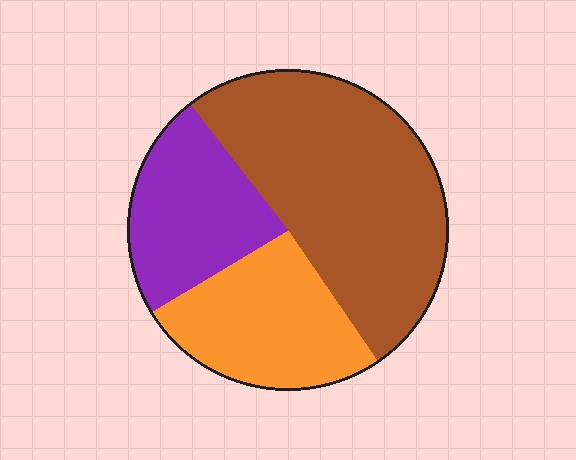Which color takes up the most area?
Brown, at roughly 50%.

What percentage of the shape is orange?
Orange covers 26% of the shape.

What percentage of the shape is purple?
Purple covers around 25% of the shape.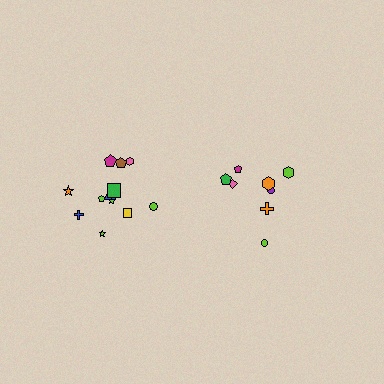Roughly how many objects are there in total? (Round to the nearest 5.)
Roughly 20 objects in total.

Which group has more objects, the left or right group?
The left group.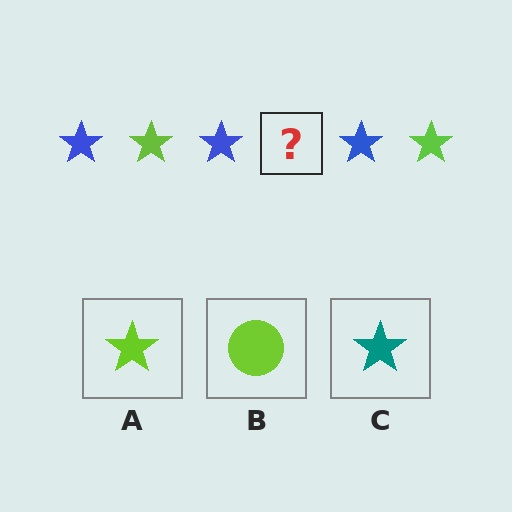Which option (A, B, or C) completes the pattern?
A.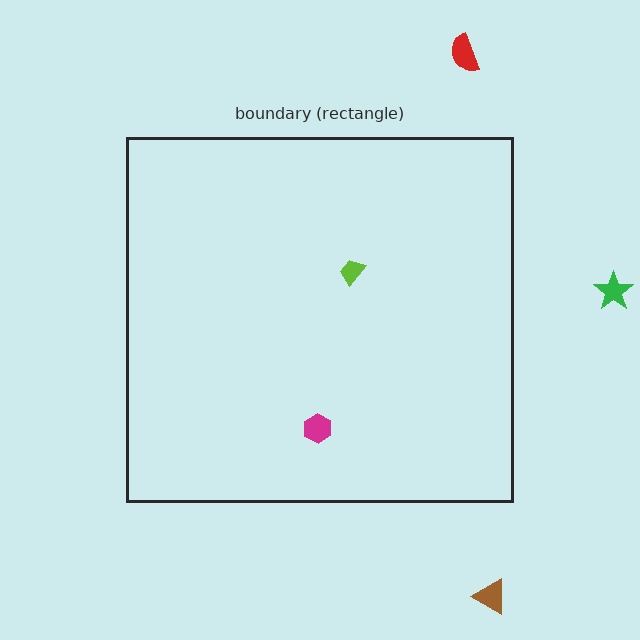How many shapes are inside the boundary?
2 inside, 3 outside.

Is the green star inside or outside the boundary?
Outside.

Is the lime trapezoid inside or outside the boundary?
Inside.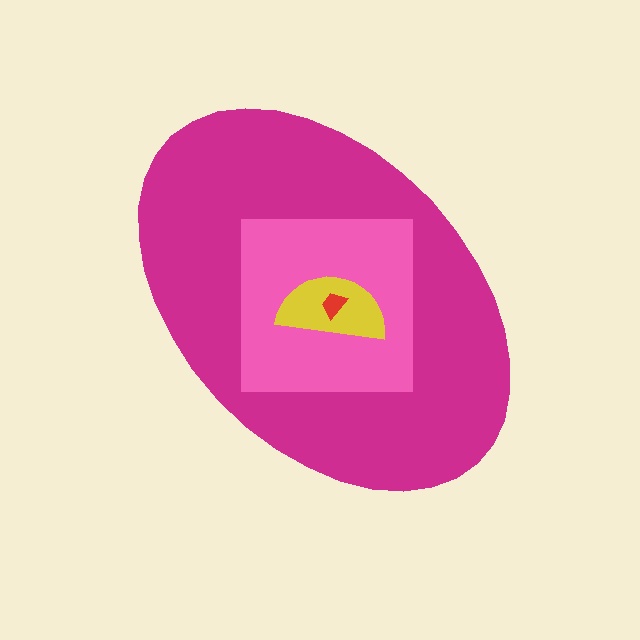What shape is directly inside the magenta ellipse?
The pink square.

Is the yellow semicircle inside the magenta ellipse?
Yes.